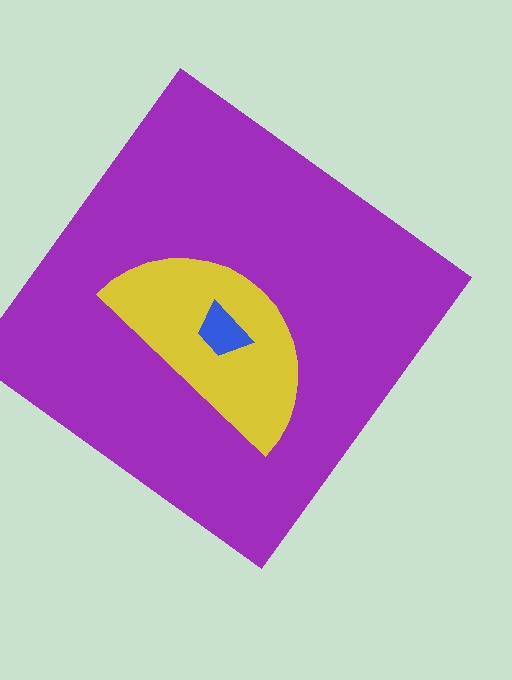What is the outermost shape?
The purple diamond.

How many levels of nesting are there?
3.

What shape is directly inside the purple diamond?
The yellow semicircle.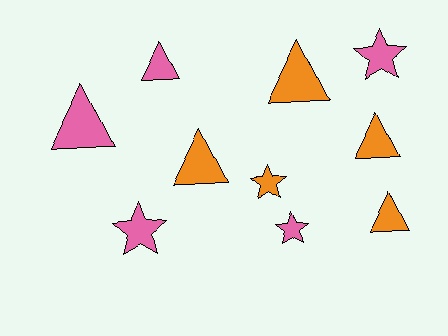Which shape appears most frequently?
Triangle, with 6 objects.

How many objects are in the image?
There are 10 objects.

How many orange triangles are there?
There are 4 orange triangles.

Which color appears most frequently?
Pink, with 5 objects.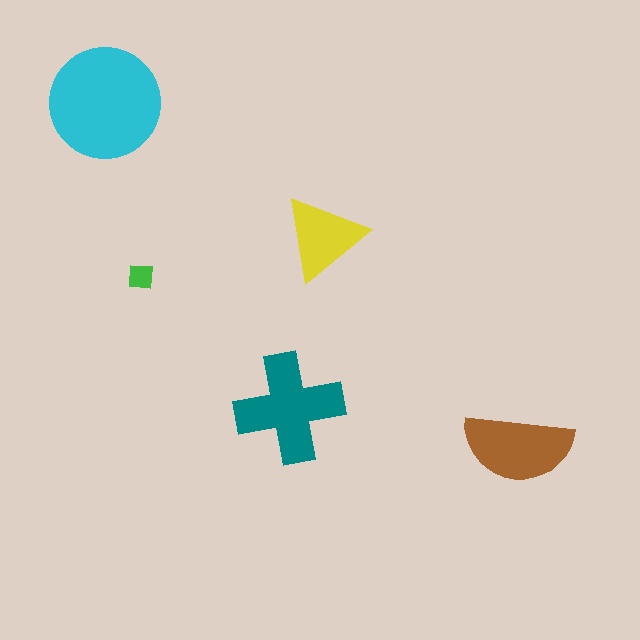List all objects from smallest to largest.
The green square, the yellow triangle, the brown semicircle, the teal cross, the cyan circle.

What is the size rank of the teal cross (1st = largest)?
2nd.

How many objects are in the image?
There are 5 objects in the image.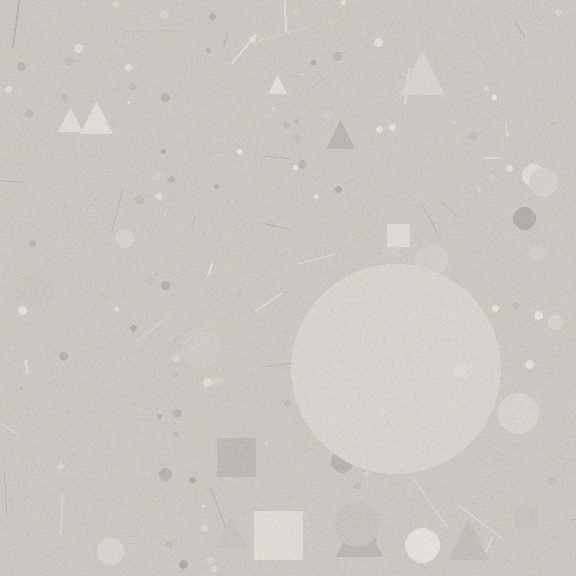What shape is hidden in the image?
A circle is hidden in the image.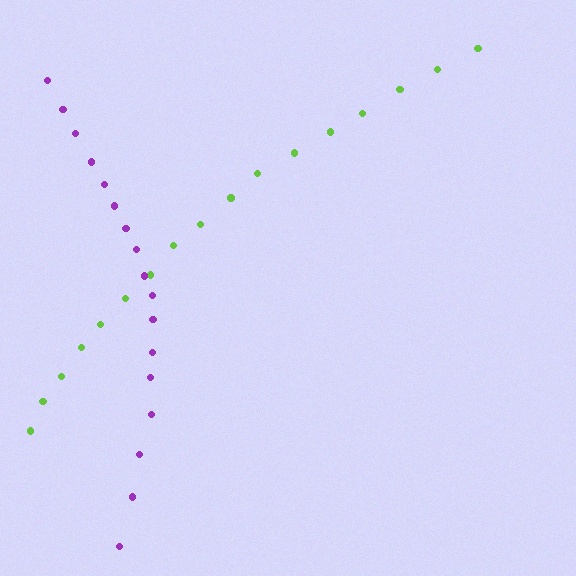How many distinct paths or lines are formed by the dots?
There are 2 distinct paths.